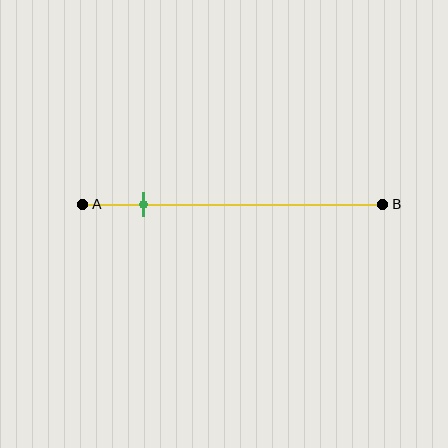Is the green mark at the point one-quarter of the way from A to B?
No, the mark is at about 20% from A, not at the 25% one-quarter point.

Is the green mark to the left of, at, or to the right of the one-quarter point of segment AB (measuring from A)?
The green mark is to the left of the one-quarter point of segment AB.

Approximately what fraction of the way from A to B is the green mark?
The green mark is approximately 20% of the way from A to B.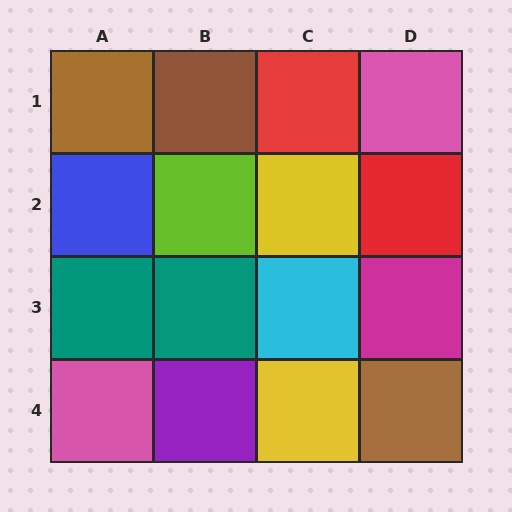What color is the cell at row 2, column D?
Red.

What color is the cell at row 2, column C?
Yellow.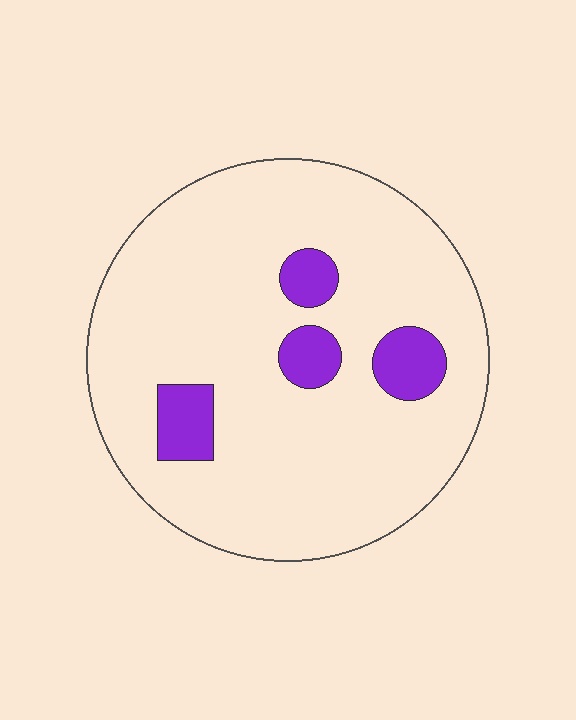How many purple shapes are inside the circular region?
4.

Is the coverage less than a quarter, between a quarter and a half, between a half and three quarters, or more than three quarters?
Less than a quarter.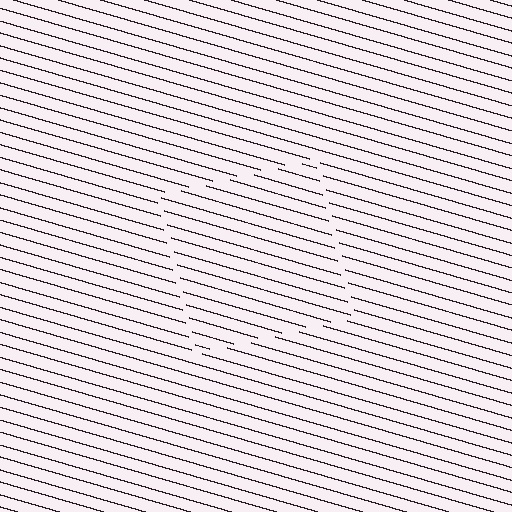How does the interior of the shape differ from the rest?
The interior of the shape contains the same grating, shifted by half a period — the contour is defined by the phase discontinuity where line-ends from the inner and outer gratings abut.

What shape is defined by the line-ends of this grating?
An illusory square. The interior of the shape contains the same grating, shifted by half a period — the contour is defined by the phase discontinuity where line-ends from the inner and outer gratings abut.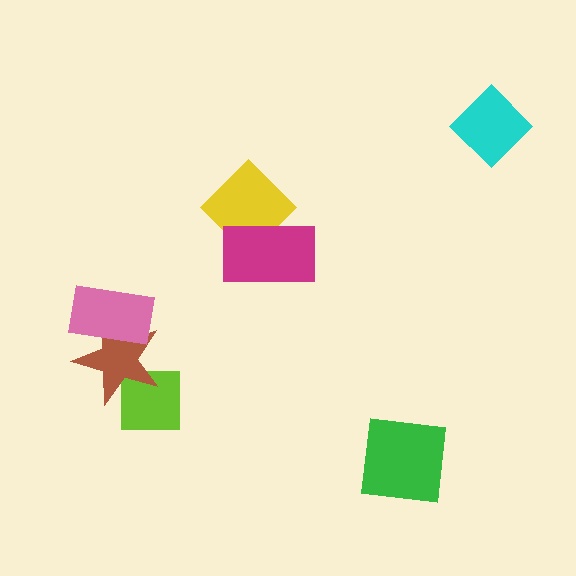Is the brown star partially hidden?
Yes, it is partially covered by another shape.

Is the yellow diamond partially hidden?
Yes, it is partially covered by another shape.